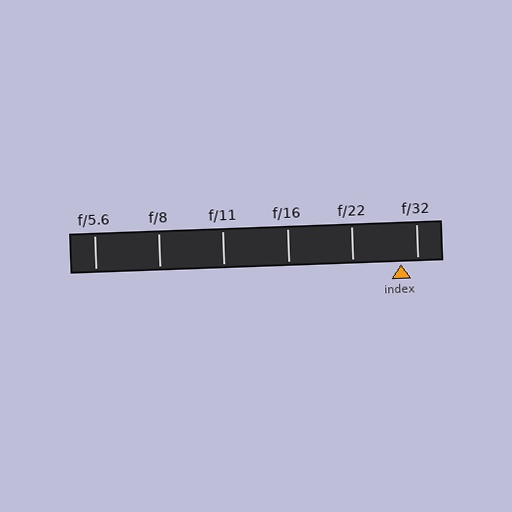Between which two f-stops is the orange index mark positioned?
The index mark is between f/22 and f/32.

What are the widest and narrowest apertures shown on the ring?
The widest aperture shown is f/5.6 and the narrowest is f/32.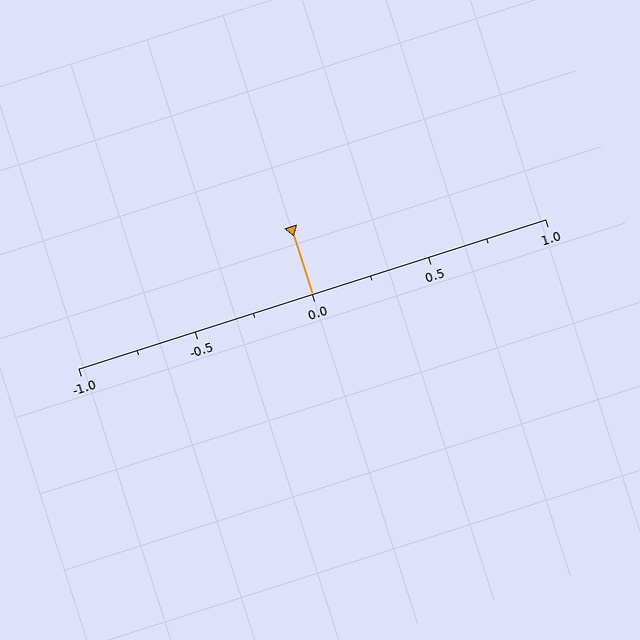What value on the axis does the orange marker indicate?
The marker indicates approximately 0.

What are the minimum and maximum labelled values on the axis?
The axis runs from -1.0 to 1.0.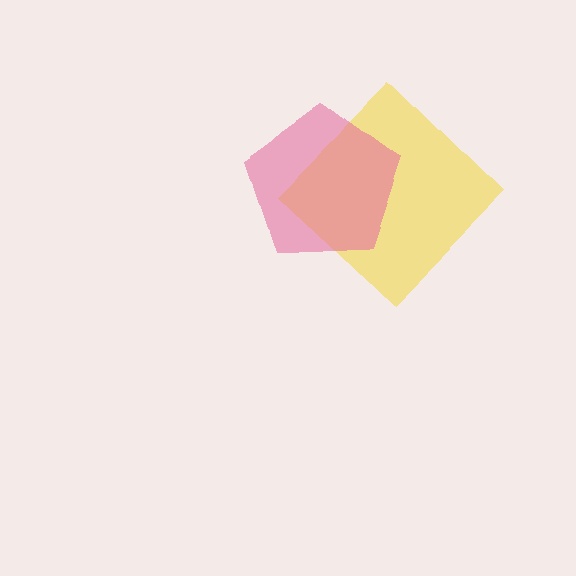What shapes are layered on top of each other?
The layered shapes are: a yellow diamond, a pink pentagon.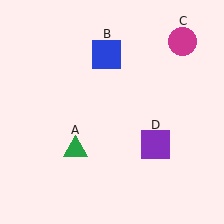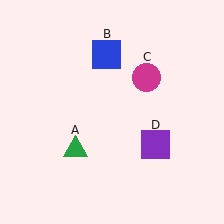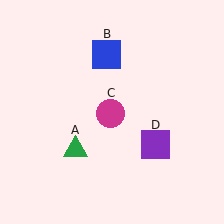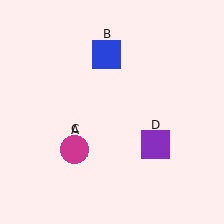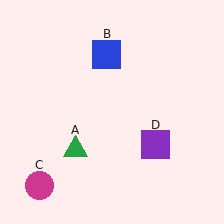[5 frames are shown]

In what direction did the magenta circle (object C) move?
The magenta circle (object C) moved down and to the left.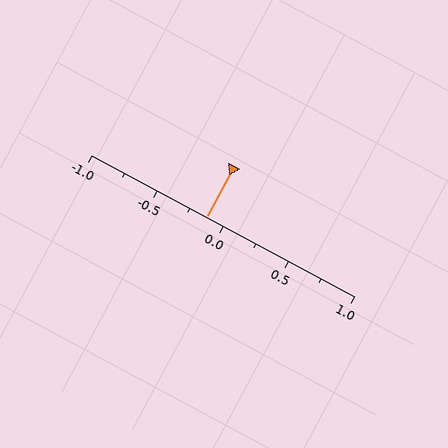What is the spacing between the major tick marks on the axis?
The major ticks are spaced 0.5 apart.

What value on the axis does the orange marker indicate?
The marker indicates approximately -0.12.